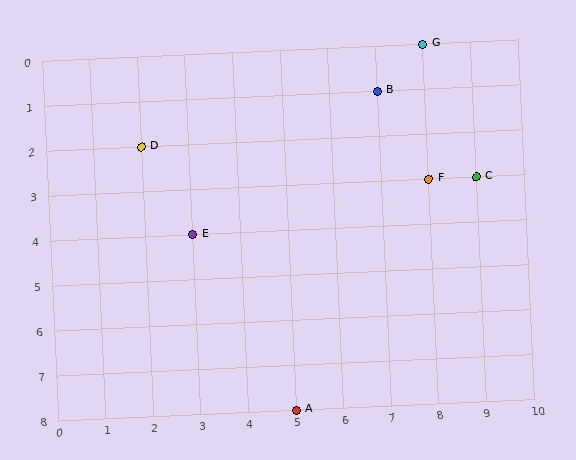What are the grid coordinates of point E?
Point E is at grid coordinates (3, 4).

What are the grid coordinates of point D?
Point D is at grid coordinates (2, 2).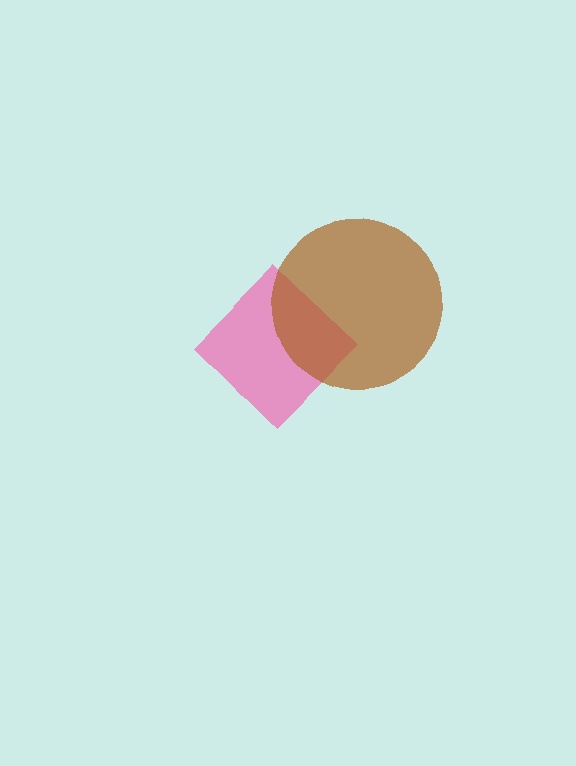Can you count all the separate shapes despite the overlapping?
Yes, there are 2 separate shapes.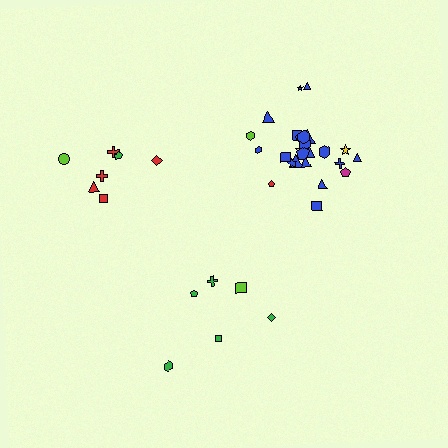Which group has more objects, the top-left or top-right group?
The top-right group.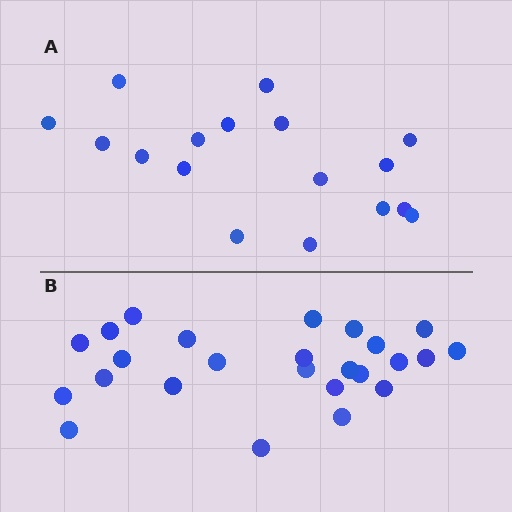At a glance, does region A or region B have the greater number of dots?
Region B (the bottom region) has more dots.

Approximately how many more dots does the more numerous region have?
Region B has roughly 8 or so more dots than region A.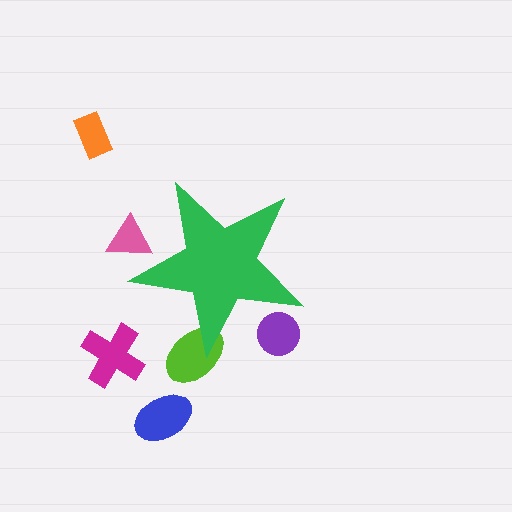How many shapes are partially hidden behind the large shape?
3 shapes are partially hidden.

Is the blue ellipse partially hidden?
No, the blue ellipse is fully visible.